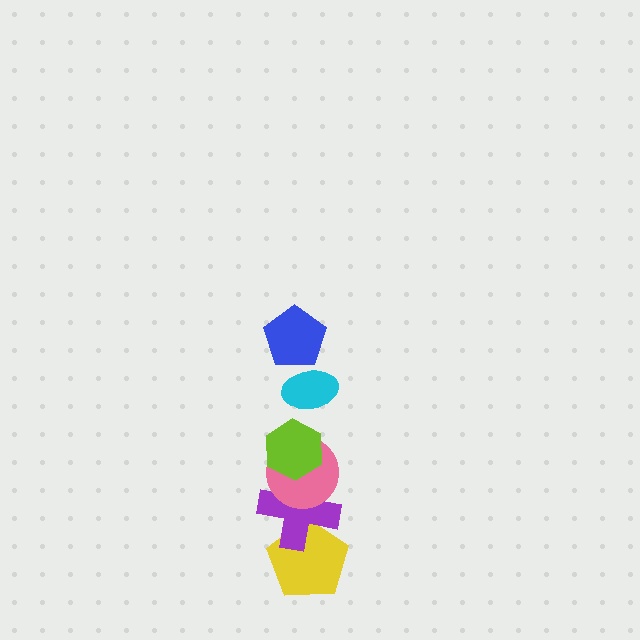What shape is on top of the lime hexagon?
The cyan ellipse is on top of the lime hexagon.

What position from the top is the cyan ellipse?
The cyan ellipse is 2nd from the top.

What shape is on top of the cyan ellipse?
The blue pentagon is on top of the cyan ellipse.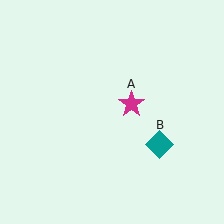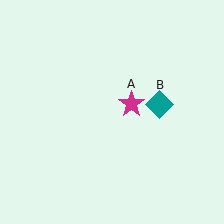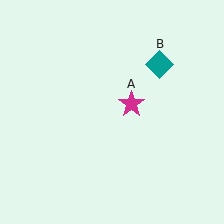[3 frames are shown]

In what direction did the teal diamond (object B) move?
The teal diamond (object B) moved up.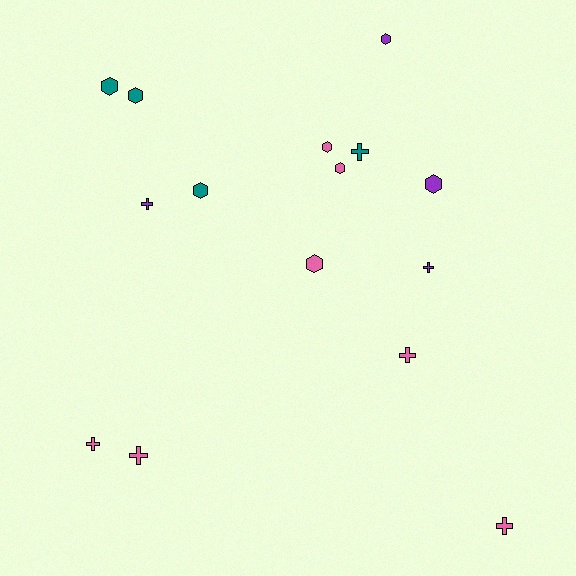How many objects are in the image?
There are 15 objects.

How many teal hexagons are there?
There are 3 teal hexagons.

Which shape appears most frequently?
Hexagon, with 8 objects.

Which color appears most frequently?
Pink, with 7 objects.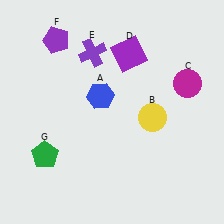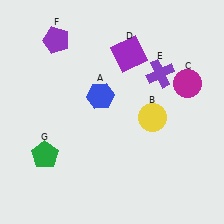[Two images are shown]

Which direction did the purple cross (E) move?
The purple cross (E) moved right.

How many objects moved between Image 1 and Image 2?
1 object moved between the two images.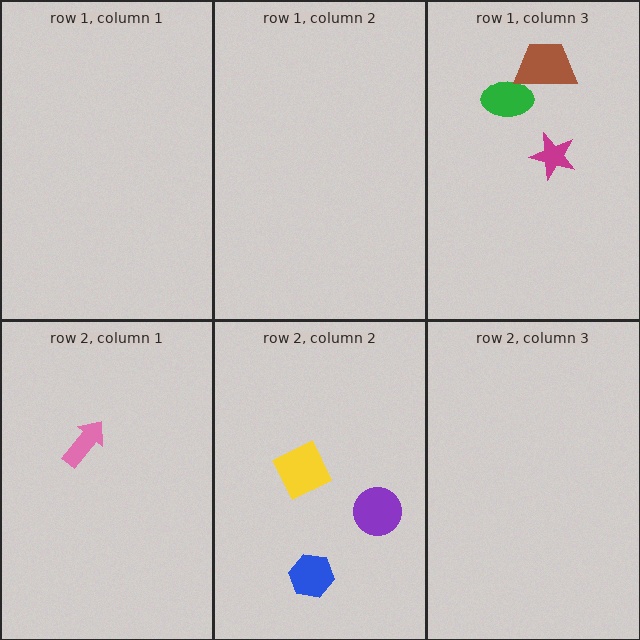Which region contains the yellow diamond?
The row 2, column 2 region.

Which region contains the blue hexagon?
The row 2, column 2 region.